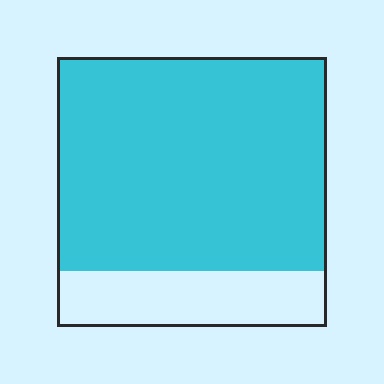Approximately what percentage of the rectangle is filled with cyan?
Approximately 80%.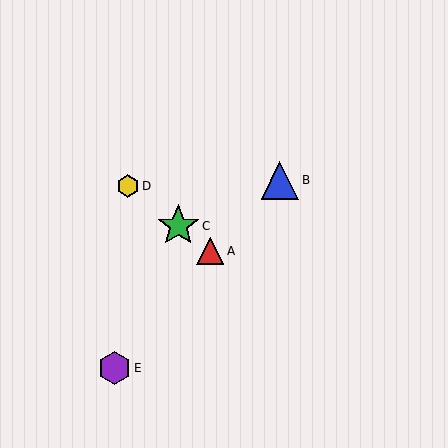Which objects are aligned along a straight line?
Objects A, C, D are aligned along a straight line.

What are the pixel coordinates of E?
Object E is at (114, 368).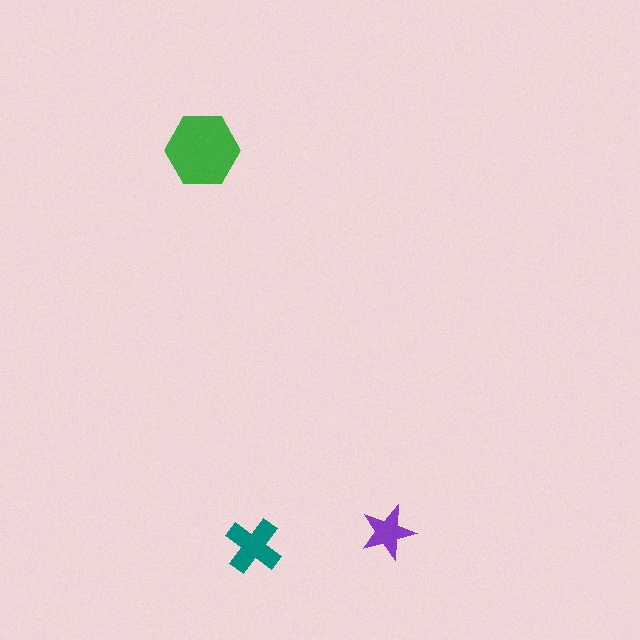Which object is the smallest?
The purple star.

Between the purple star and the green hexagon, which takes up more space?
The green hexagon.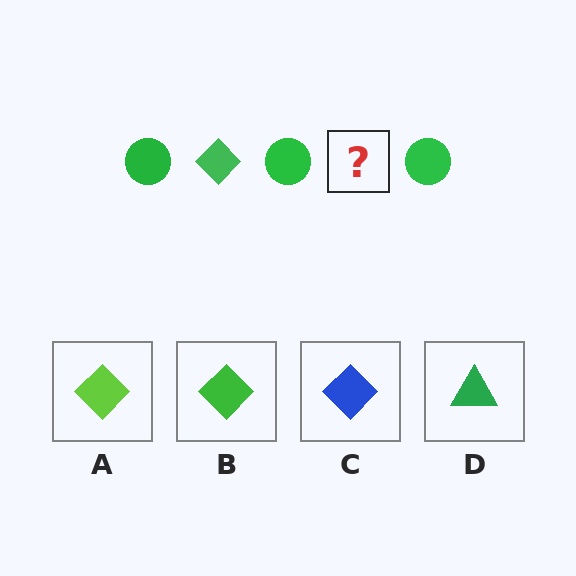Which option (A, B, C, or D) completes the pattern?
B.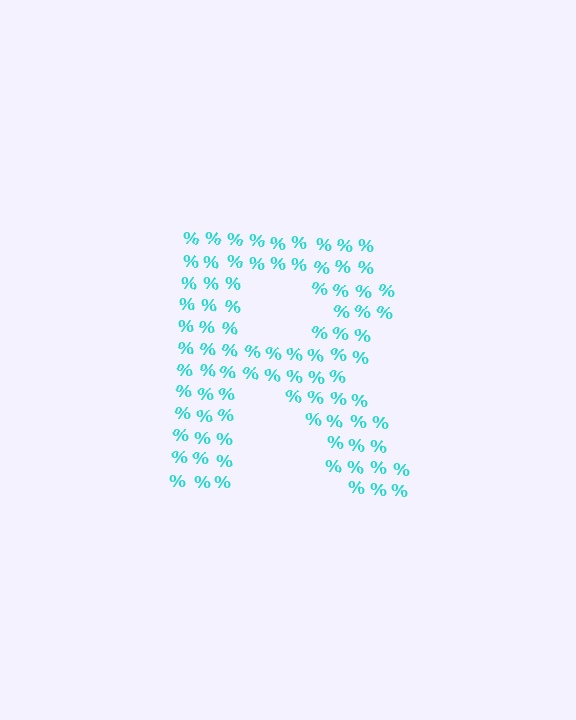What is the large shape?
The large shape is the letter R.